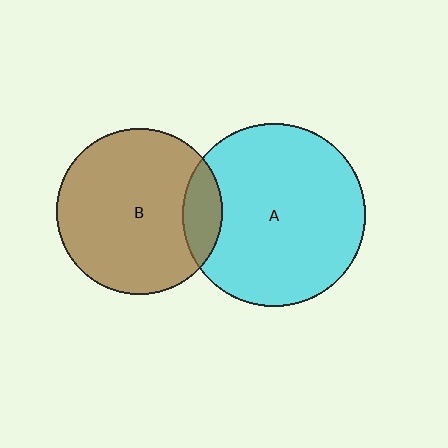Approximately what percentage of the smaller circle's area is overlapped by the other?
Approximately 15%.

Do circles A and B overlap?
Yes.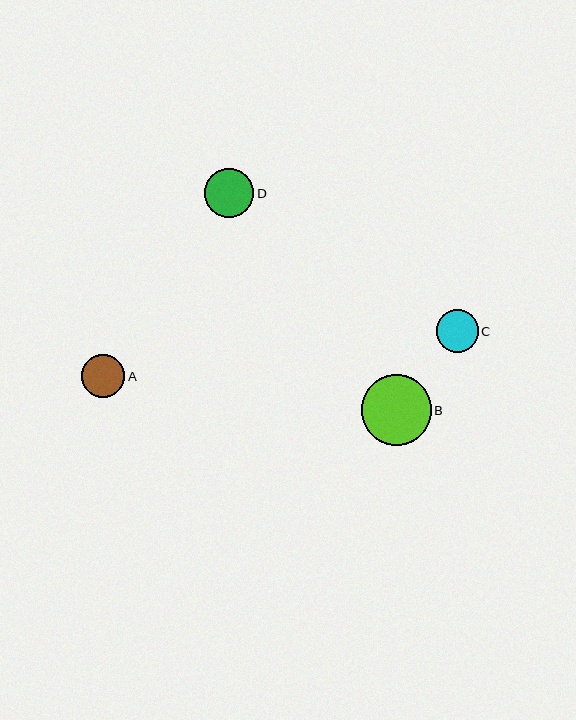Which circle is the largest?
Circle B is the largest with a size of approximately 70 pixels.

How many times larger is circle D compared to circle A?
Circle D is approximately 1.1 times the size of circle A.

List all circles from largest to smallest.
From largest to smallest: B, D, A, C.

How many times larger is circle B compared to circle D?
Circle B is approximately 1.4 times the size of circle D.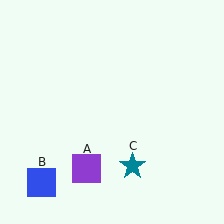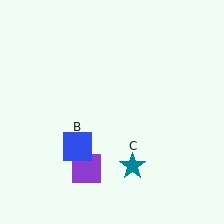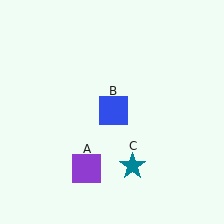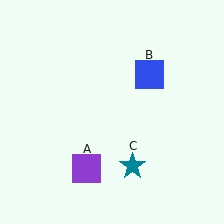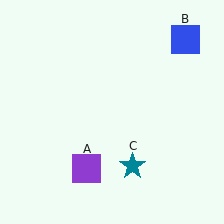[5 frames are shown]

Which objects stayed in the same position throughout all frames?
Purple square (object A) and teal star (object C) remained stationary.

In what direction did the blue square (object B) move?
The blue square (object B) moved up and to the right.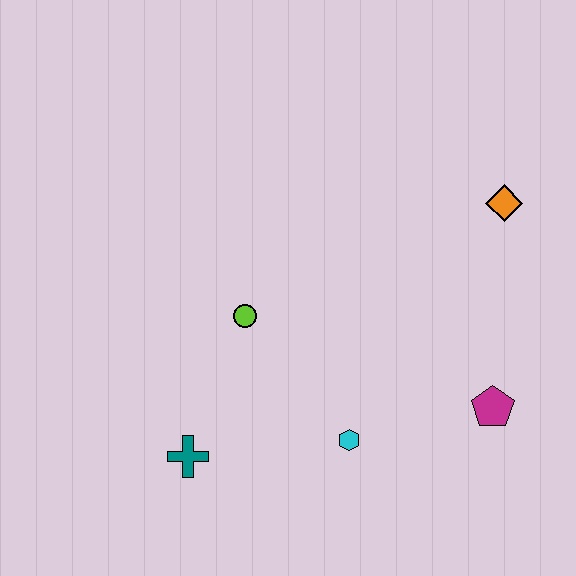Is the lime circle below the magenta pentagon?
No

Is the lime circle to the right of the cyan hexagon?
No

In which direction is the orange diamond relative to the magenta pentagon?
The orange diamond is above the magenta pentagon.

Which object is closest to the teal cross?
The lime circle is closest to the teal cross.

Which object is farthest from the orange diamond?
The teal cross is farthest from the orange diamond.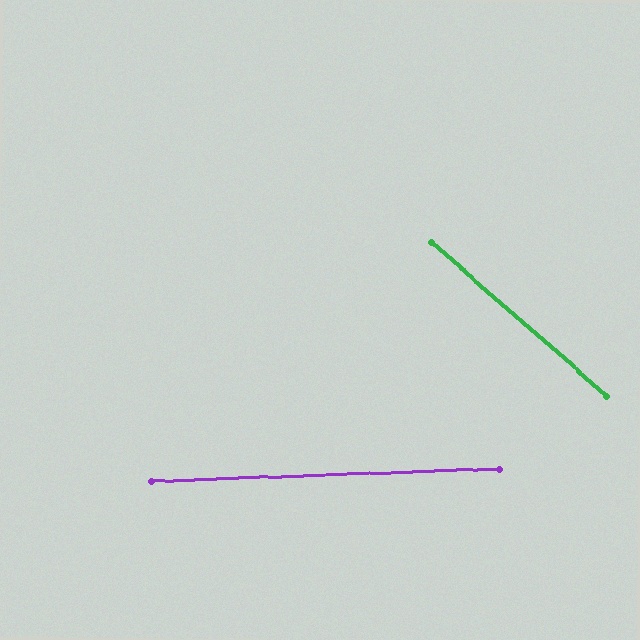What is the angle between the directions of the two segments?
Approximately 43 degrees.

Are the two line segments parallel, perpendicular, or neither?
Neither parallel nor perpendicular — they differ by about 43°.